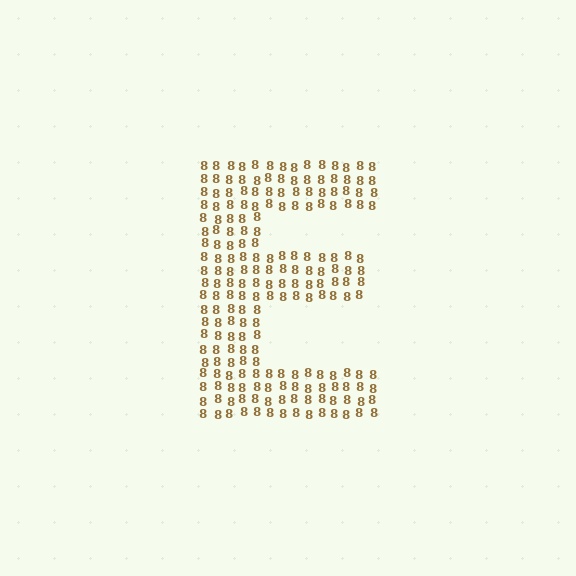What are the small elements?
The small elements are digit 8's.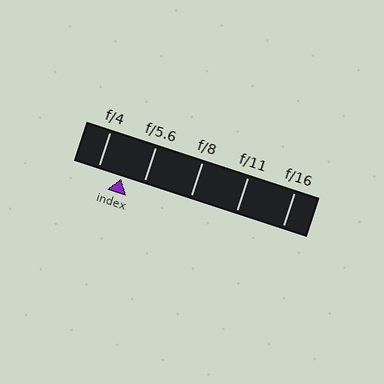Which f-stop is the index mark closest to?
The index mark is closest to f/5.6.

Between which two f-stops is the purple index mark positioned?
The index mark is between f/4 and f/5.6.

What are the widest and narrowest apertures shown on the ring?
The widest aperture shown is f/4 and the narrowest is f/16.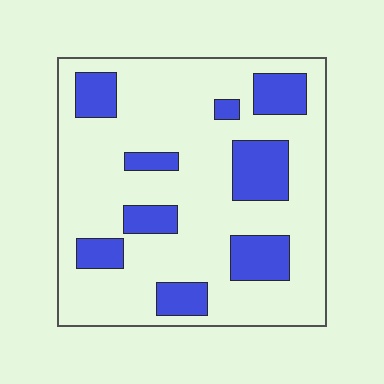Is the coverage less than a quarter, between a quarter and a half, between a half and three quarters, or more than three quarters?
Less than a quarter.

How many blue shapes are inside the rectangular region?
9.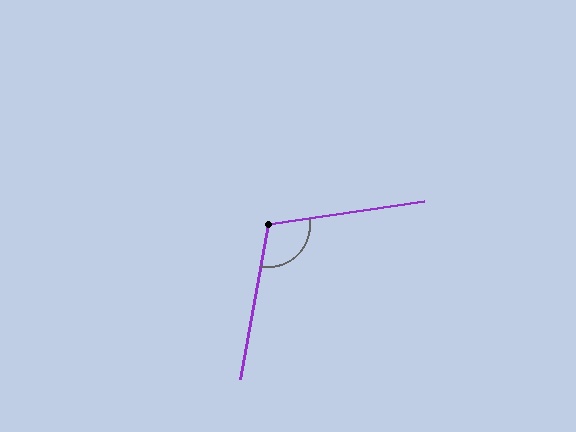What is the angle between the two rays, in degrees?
Approximately 109 degrees.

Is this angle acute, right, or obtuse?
It is obtuse.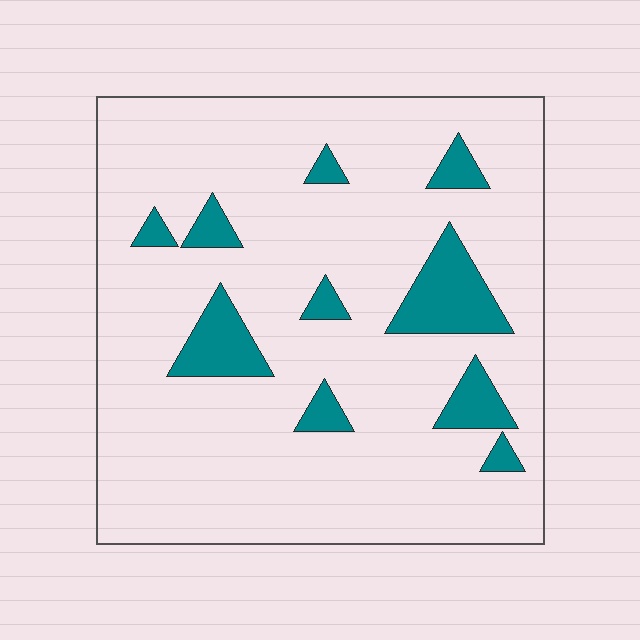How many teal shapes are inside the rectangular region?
10.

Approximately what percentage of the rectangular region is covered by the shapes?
Approximately 15%.